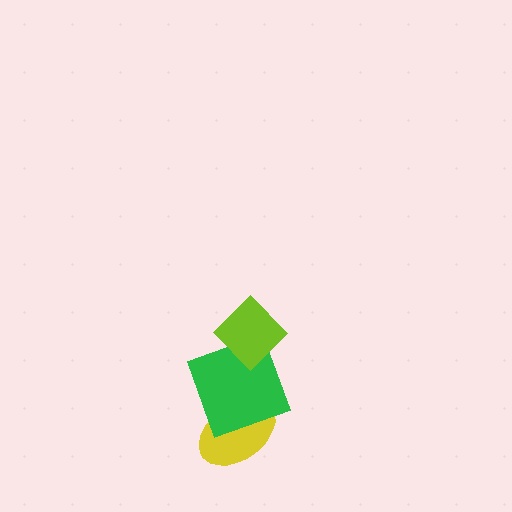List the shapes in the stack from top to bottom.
From top to bottom: the lime diamond, the green square, the yellow ellipse.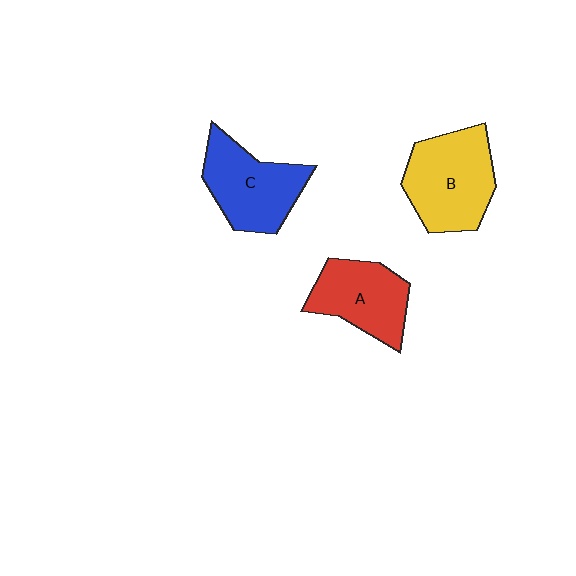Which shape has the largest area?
Shape B (yellow).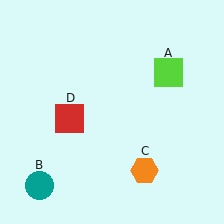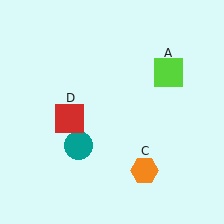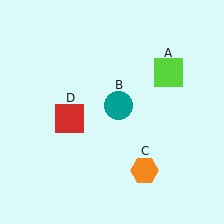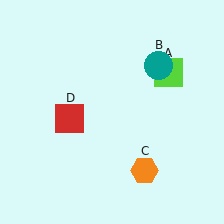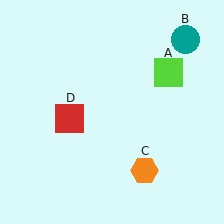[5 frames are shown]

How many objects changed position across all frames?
1 object changed position: teal circle (object B).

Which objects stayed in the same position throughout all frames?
Lime square (object A) and orange hexagon (object C) and red square (object D) remained stationary.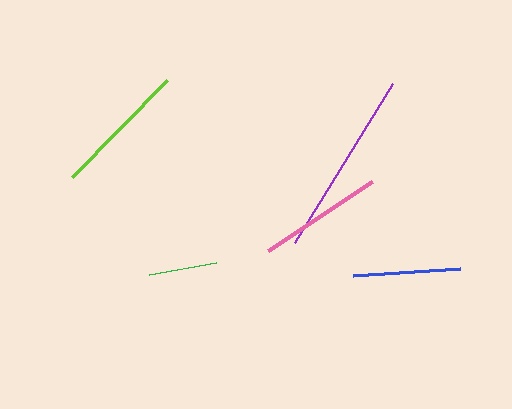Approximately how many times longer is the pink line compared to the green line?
The pink line is approximately 1.8 times the length of the green line.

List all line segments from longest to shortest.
From longest to shortest: purple, lime, pink, blue, green.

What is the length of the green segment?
The green segment is approximately 69 pixels long.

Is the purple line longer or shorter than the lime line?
The purple line is longer than the lime line.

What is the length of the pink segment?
The pink segment is approximately 125 pixels long.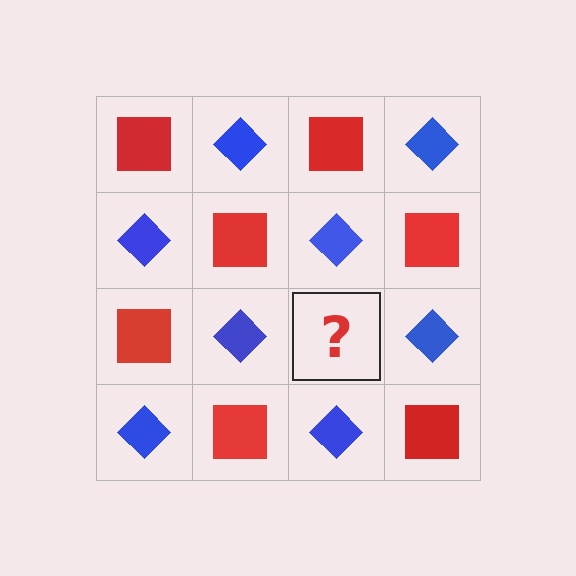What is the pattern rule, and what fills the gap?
The rule is that it alternates red square and blue diamond in a checkerboard pattern. The gap should be filled with a red square.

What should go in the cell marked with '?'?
The missing cell should contain a red square.